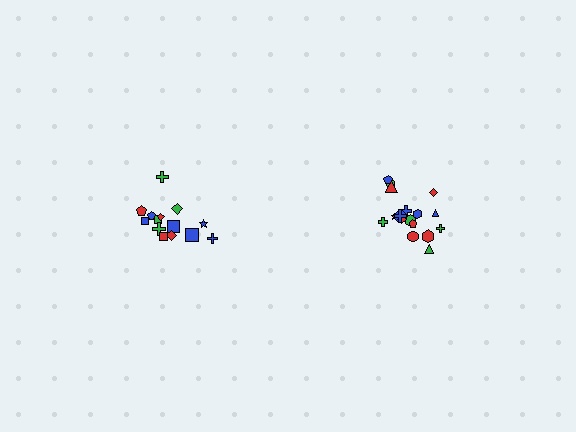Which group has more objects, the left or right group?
The right group.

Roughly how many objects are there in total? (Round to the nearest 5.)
Roughly 35 objects in total.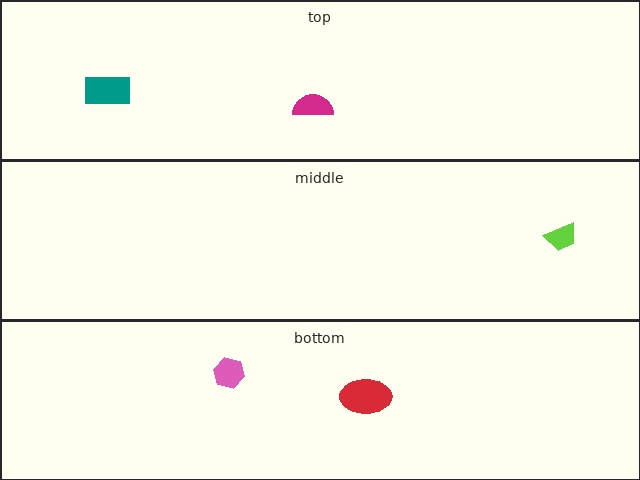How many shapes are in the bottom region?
2.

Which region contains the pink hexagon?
The bottom region.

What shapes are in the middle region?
The lime trapezoid.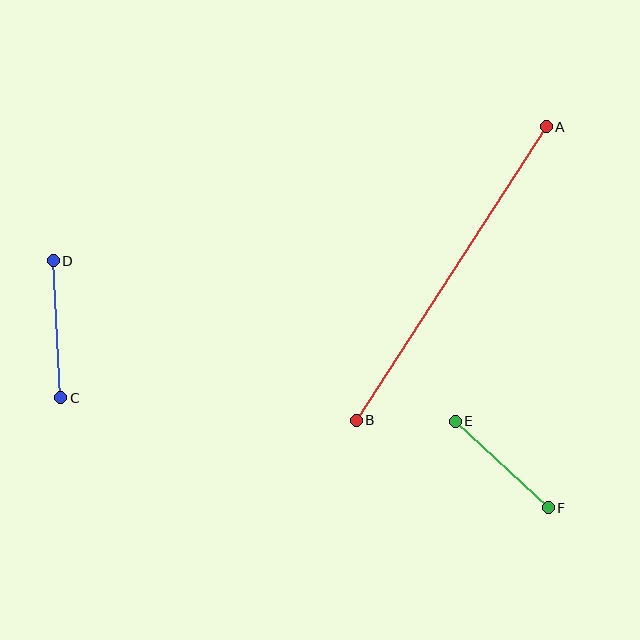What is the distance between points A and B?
The distance is approximately 350 pixels.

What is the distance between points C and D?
The distance is approximately 137 pixels.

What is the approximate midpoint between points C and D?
The midpoint is at approximately (57, 329) pixels.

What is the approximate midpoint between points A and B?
The midpoint is at approximately (451, 273) pixels.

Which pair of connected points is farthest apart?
Points A and B are farthest apart.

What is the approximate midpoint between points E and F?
The midpoint is at approximately (502, 464) pixels.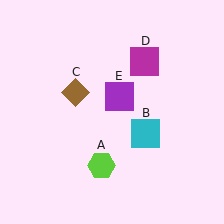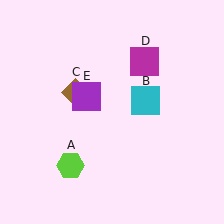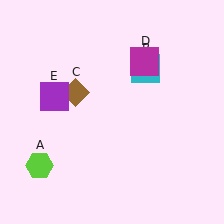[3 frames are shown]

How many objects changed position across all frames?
3 objects changed position: lime hexagon (object A), cyan square (object B), purple square (object E).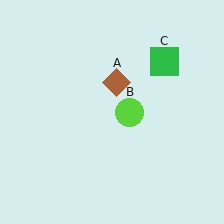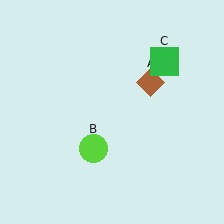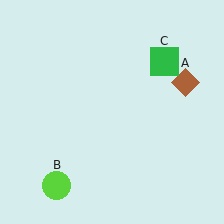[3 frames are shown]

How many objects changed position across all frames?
2 objects changed position: brown diamond (object A), lime circle (object B).